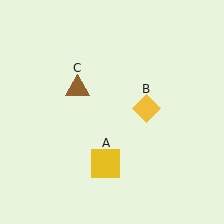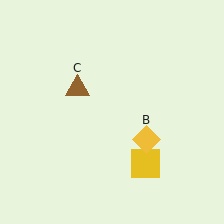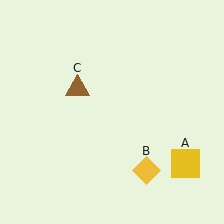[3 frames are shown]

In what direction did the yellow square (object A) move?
The yellow square (object A) moved right.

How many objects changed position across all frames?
2 objects changed position: yellow square (object A), yellow diamond (object B).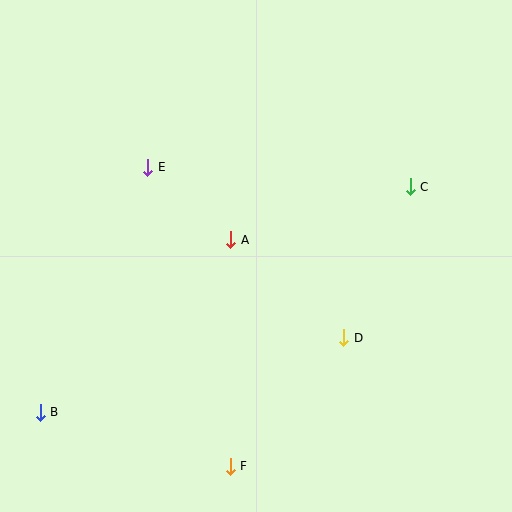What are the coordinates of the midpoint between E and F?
The midpoint between E and F is at (189, 317).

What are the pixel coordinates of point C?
Point C is at (410, 187).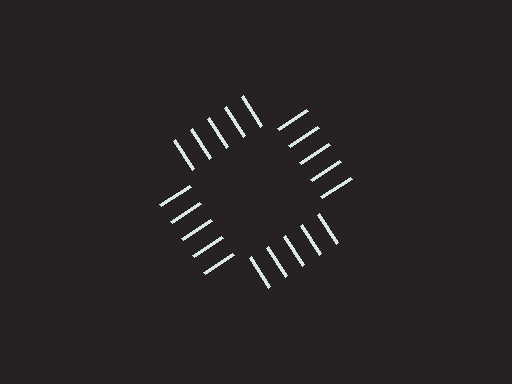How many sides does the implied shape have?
4 sides — the line-ends trace a square.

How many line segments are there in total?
20 — 5 along each of the 4 edges.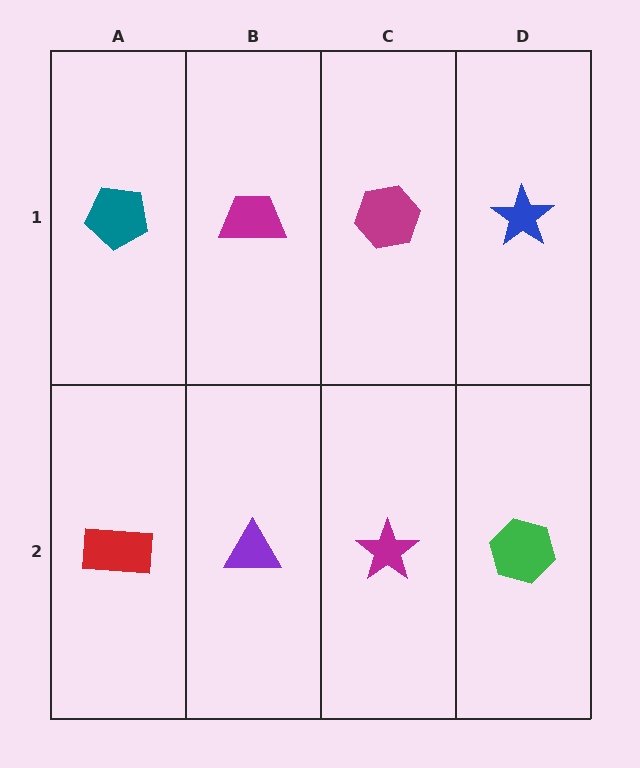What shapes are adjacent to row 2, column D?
A blue star (row 1, column D), a magenta star (row 2, column C).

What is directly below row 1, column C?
A magenta star.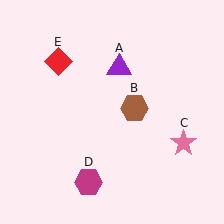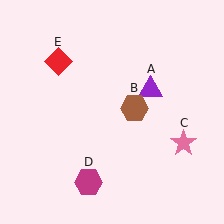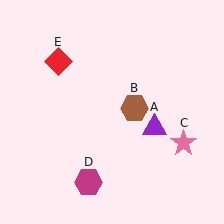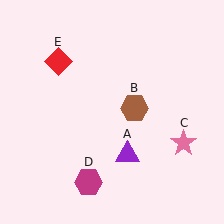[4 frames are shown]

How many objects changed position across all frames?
1 object changed position: purple triangle (object A).